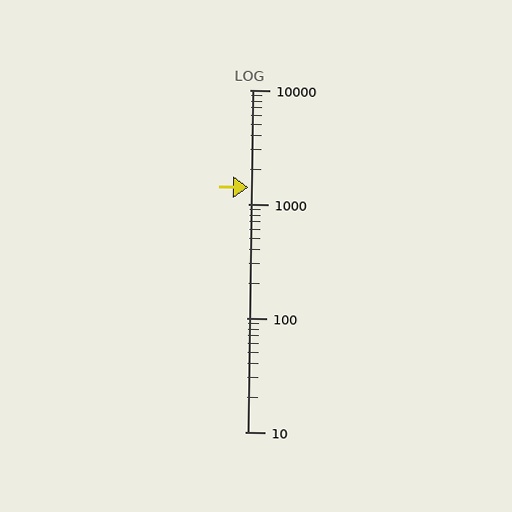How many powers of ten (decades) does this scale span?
The scale spans 3 decades, from 10 to 10000.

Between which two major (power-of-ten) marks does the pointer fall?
The pointer is between 1000 and 10000.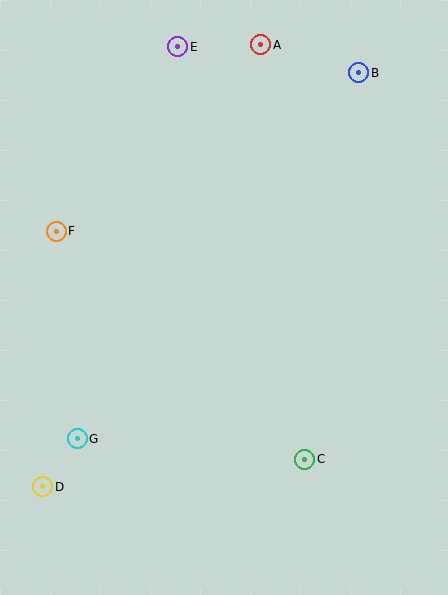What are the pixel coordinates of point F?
Point F is at (56, 231).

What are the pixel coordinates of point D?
Point D is at (43, 487).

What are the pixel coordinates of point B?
Point B is at (359, 73).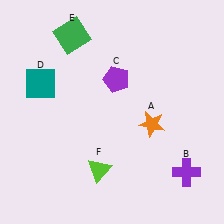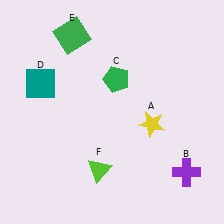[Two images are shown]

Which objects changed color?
A changed from orange to yellow. C changed from purple to green.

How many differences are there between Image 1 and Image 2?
There are 2 differences between the two images.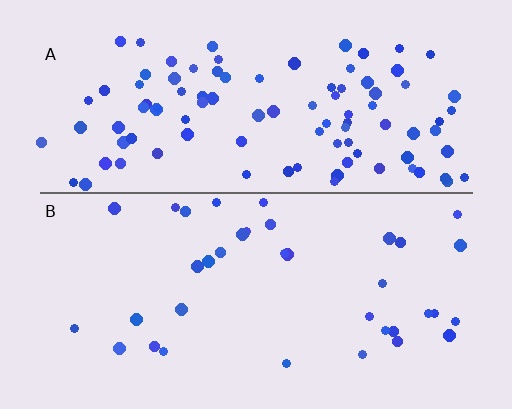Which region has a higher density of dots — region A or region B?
A (the top).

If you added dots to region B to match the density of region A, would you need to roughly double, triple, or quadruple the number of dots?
Approximately triple.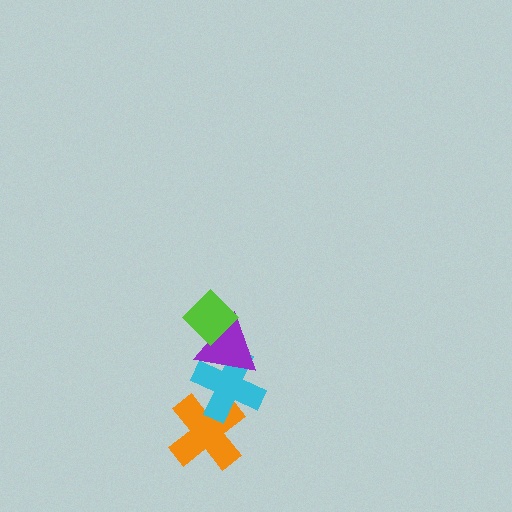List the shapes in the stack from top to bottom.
From top to bottom: the lime diamond, the purple triangle, the cyan cross, the orange cross.